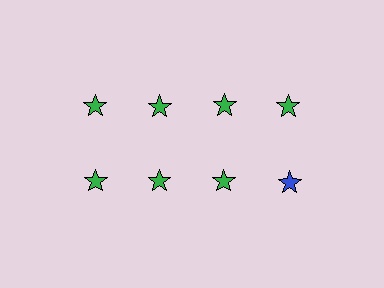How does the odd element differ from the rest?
It has a different color: blue instead of green.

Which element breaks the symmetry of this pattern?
The blue star in the second row, second from right column breaks the symmetry. All other shapes are green stars.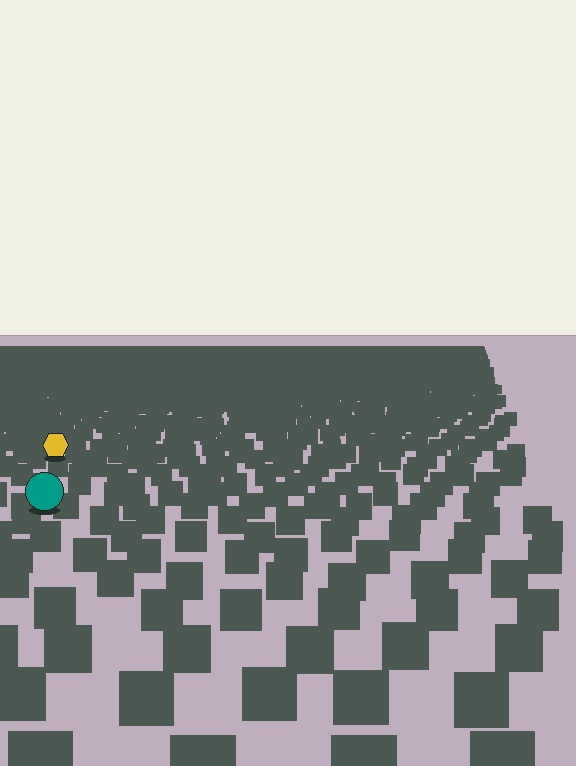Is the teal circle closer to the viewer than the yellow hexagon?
Yes. The teal circle is closer — you can tell from the texture gradient: the ground texture is coarser near it.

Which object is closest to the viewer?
The teal circle is closest. The texture marks near it are larger and more spread out.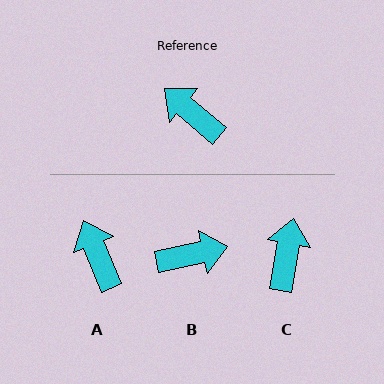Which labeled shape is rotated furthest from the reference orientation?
B, about 127 degrees away.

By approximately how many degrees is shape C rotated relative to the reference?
Approximately 60 degrees clockwise.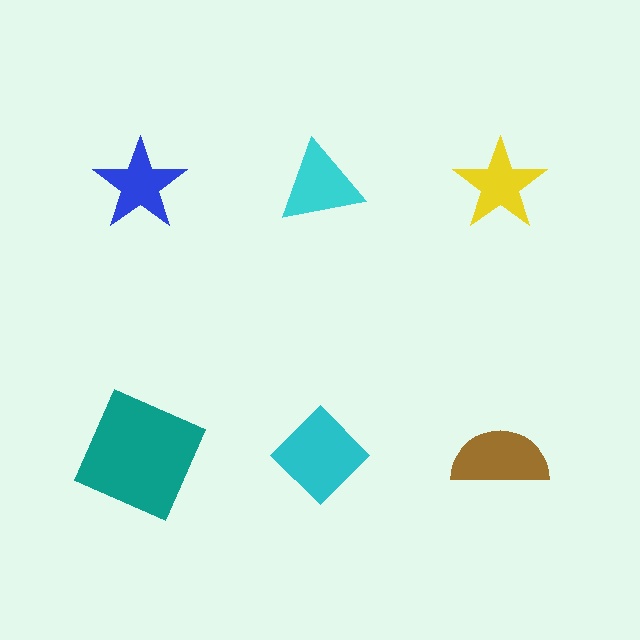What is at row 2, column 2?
A cyan diamond.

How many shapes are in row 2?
3 shapes.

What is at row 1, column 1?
A blue star.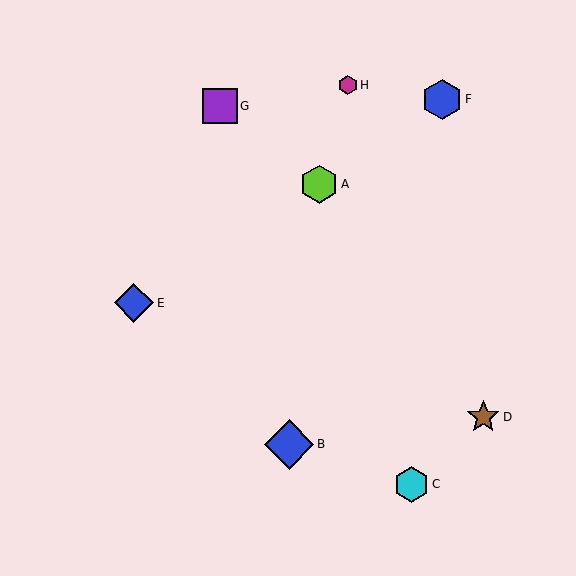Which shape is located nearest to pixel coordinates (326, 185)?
The lime hexagon (labeled A) at (319, 184) is nearest to that location.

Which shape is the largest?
The blue diamond (labeled B) is the largest.